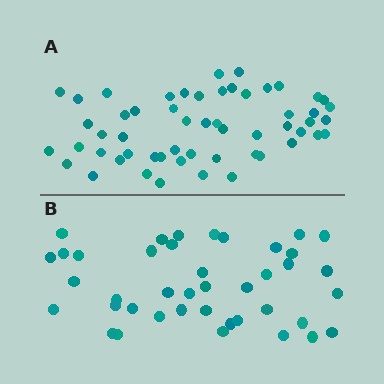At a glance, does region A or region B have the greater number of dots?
Region A (the top region) has more dots.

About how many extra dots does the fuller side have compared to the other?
Region A has approximately 15 more dots than region B.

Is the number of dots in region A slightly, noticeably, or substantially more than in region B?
Region A has noticeably more, but not dramatically so. The ratio is roughly 1.3 to 1.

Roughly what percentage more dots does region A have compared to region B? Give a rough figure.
About 35% more.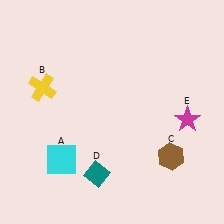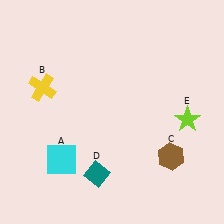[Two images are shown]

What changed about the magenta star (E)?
In Image 1, E is magenta. In Image 2, it changed to lime.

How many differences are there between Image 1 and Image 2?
There is 1 difference between the two images.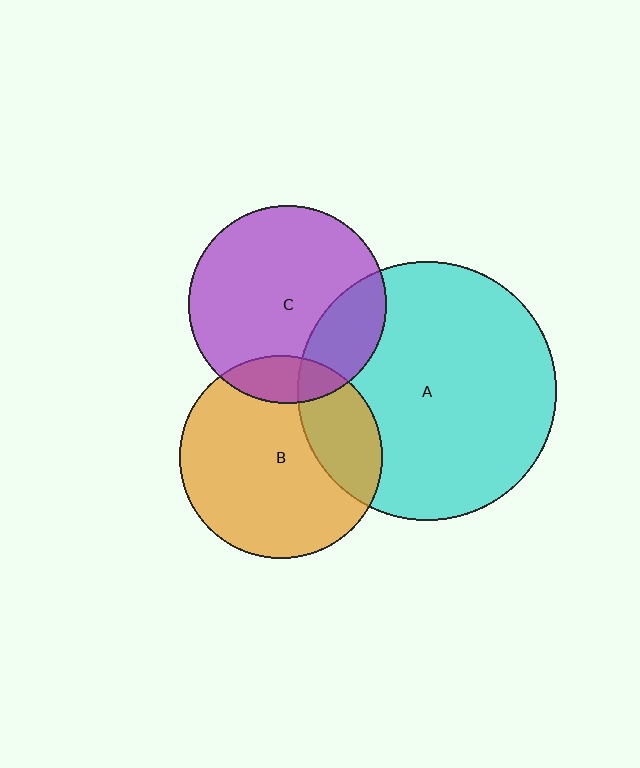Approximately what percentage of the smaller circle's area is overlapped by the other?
Approximately 25%.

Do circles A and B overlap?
Yes.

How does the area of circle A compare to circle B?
Approximately 1.6 times.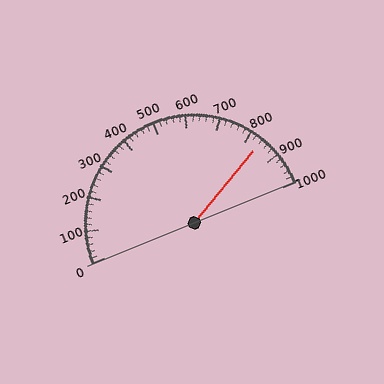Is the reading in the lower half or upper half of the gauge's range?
The reading is in the upper half of the range (0 to 1000).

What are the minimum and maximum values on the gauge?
The gauge ranges from 0 to 1000.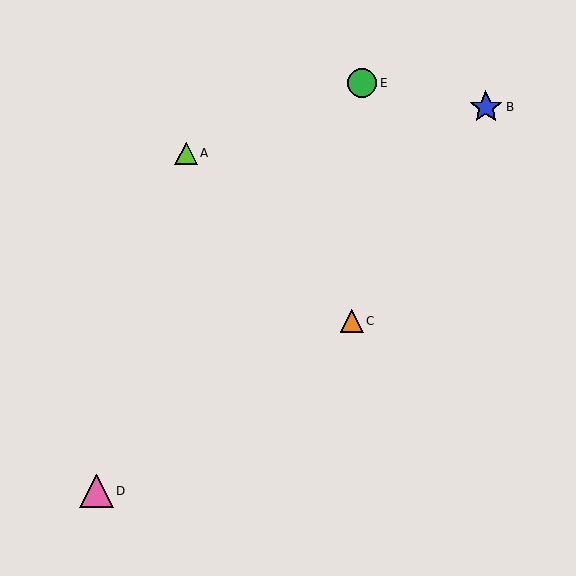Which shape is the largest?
The blue star (labeled B) is the largest.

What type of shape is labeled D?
Shape D is a pink triangle.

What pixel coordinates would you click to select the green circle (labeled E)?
Click at (362, 83) to select the green circle E.